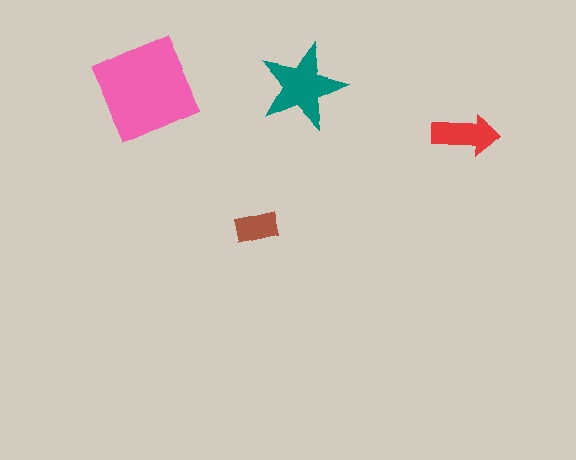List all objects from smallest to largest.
The brown rectangle, the red arrow, the teal star, the pink diamond.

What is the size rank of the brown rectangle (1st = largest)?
4th.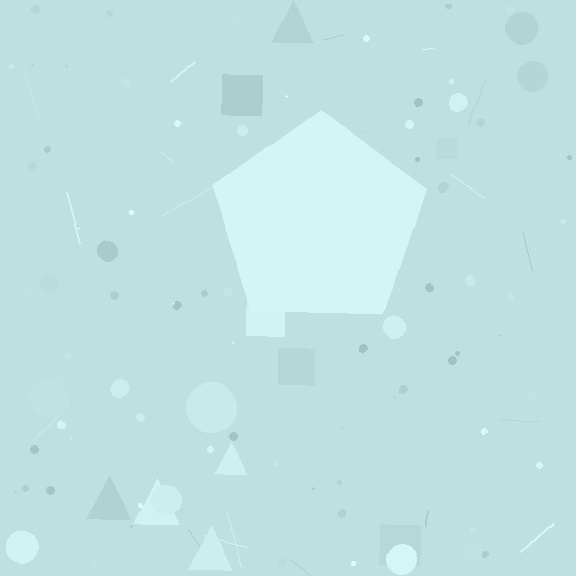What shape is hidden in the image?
A pentagon is hidden in the image.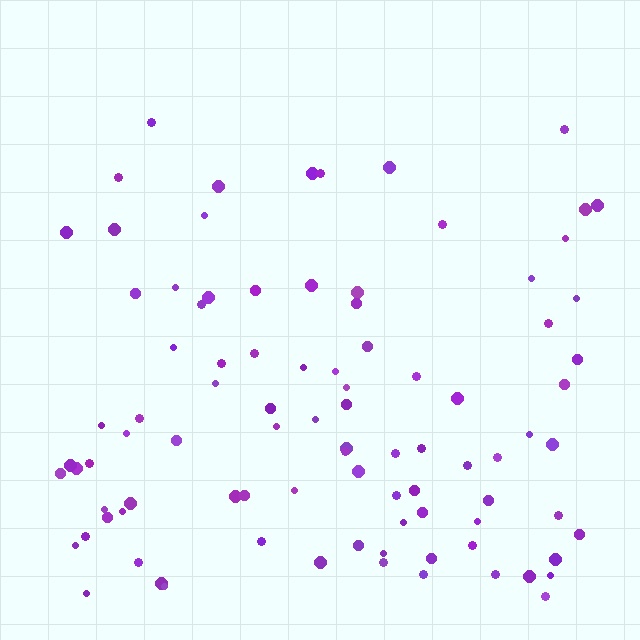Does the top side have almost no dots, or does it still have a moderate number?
Still a moderate number, just noticeably fewer than the bottom.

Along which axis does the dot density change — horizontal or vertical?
Vertical.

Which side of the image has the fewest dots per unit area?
The top.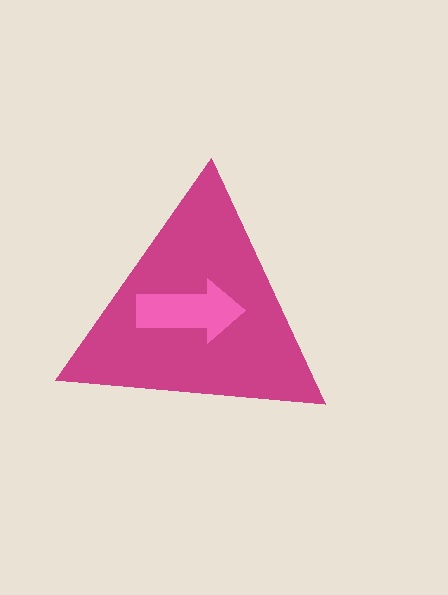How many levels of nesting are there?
2.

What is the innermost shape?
The pink arrow.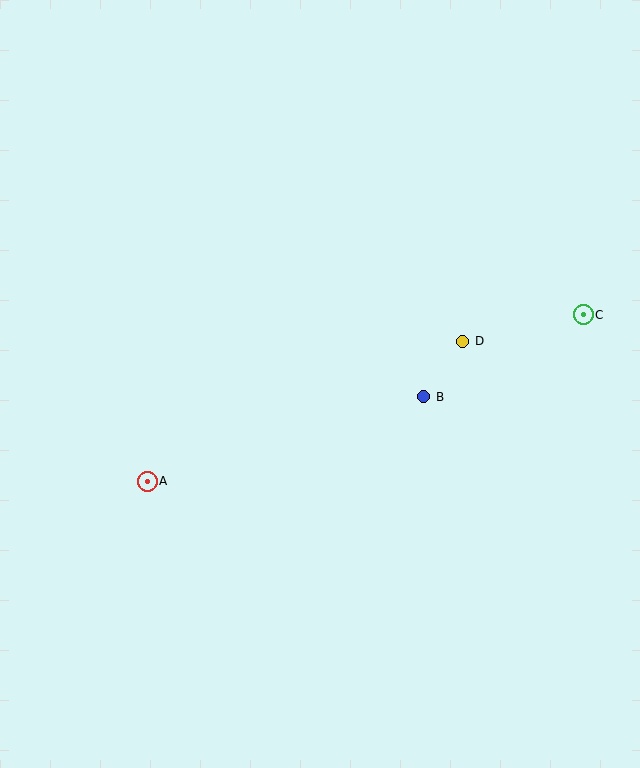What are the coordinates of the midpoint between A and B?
The midpoint between A and B is at (286, 439).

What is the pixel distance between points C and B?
The distance between C and B is 179 pixels.